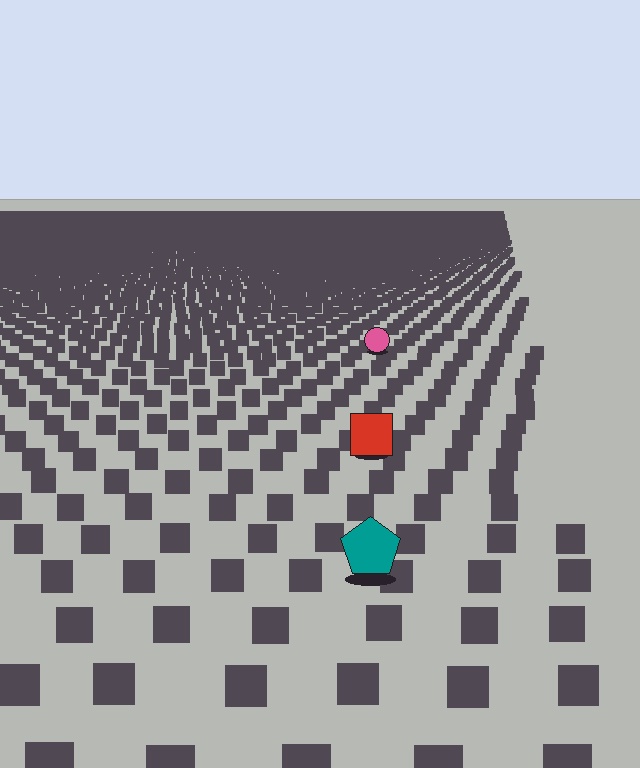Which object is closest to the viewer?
The teal pentagon is closest. The texture marks near it are larger and more spread out.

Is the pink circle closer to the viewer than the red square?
No. The red square is closer — you can tell from the texture gradient: the ground texture is coarser near it.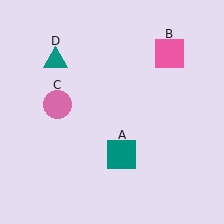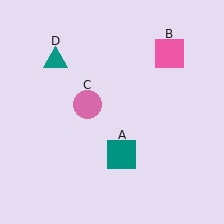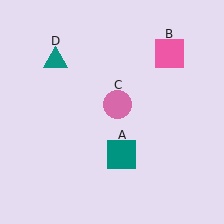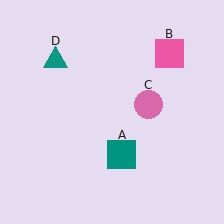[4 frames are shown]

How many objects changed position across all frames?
1 object changed position: pink circle (object C).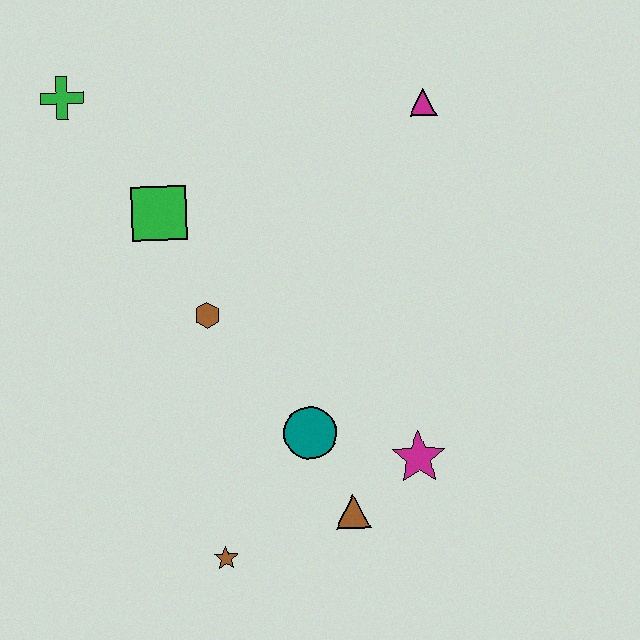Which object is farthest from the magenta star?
The green cross is farthest from the magenta star.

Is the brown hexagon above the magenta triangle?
No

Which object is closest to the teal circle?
The brown triangle is closest to the teal circle.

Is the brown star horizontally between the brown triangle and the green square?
Yes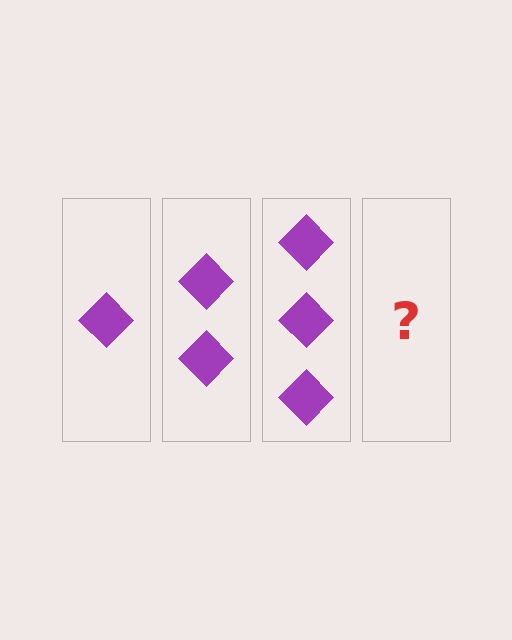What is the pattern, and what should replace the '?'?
The pattern is that each step adds one more diamond. The '?' should be 4 diamonds.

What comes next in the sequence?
The next element should be 4 diamonds.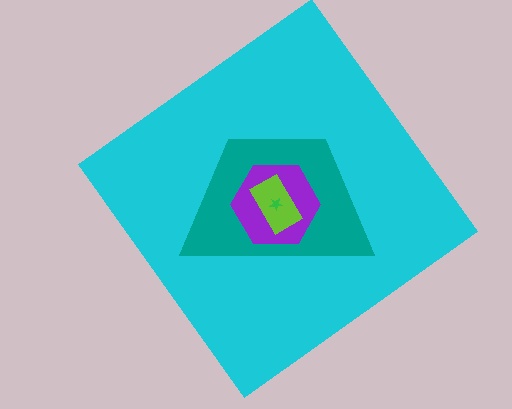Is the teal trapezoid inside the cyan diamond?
Yes.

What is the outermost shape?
The cyan diamond.